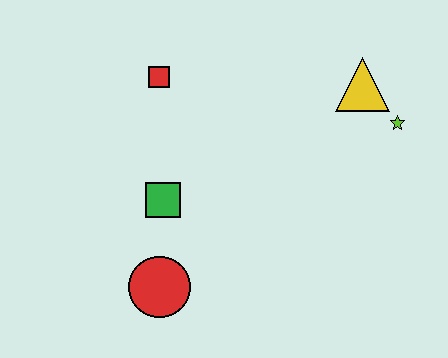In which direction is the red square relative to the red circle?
The red square is above the red circle.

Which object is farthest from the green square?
The lime star is farthest from the green square.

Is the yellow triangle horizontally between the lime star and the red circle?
Yes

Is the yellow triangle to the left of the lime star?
Yes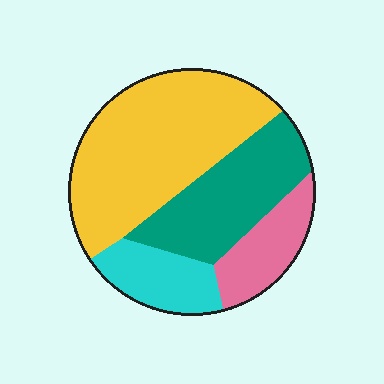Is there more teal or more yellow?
Yellow.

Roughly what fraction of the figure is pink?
Pink covers around 15% of the figure.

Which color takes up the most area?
Yellow, at roughly 45%.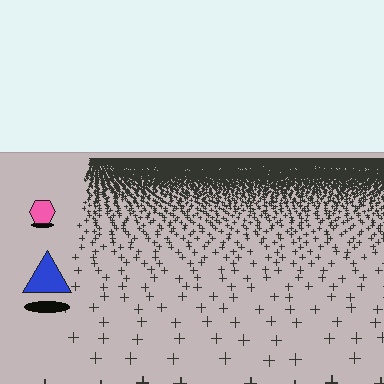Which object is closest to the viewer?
The blue triangle is closest. The texture marks near it are larger and more spread out.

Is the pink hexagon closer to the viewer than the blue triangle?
No. The blue triangle is closer — you can tell from the texture gradient: the ground texture is coarser near it.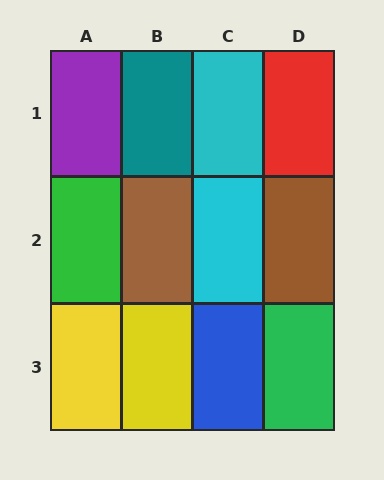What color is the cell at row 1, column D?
Red.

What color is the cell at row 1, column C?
Cyan.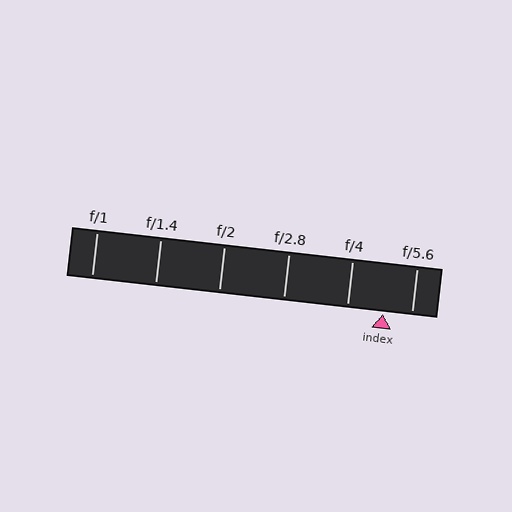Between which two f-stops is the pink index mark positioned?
The index mark is between f/4 and f/5.6.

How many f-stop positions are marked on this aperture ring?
There are 6 f-stop positions marked.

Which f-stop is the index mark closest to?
The index mark is closest to f/5.6.